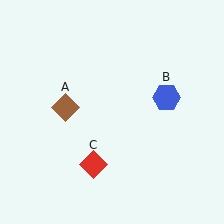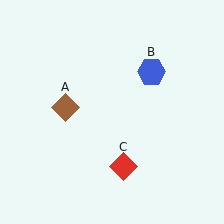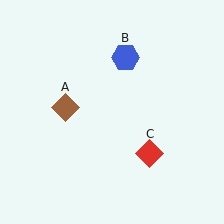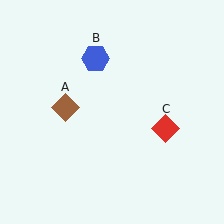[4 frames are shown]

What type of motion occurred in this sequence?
The blue hexagon (object B), red diamond (object C) rotated counterclockwise around the center of the scene.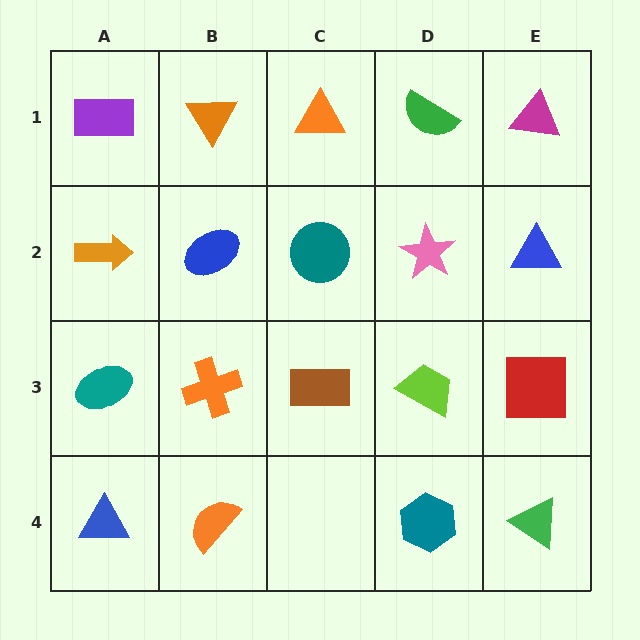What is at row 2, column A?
An orange arrow.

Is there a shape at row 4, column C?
No, that cell is empty.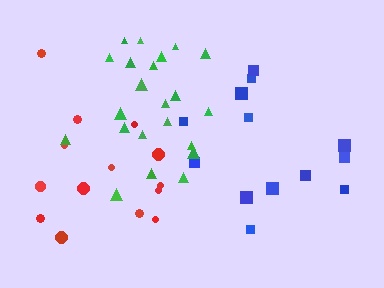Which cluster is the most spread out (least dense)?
Red.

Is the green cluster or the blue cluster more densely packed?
Green.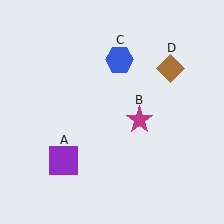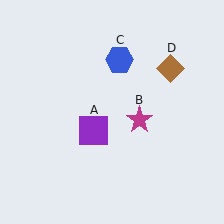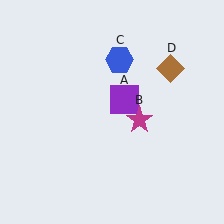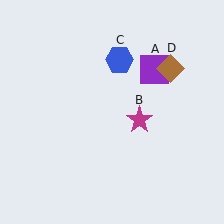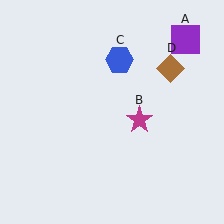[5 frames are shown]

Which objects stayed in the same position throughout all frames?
Magenta star (object B) and blue hexagon (object C) and brown diamond (object D) remained stationary.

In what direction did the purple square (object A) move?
The purple square (object A) moved up and to the right.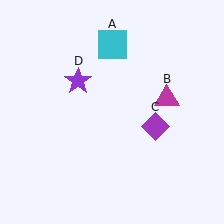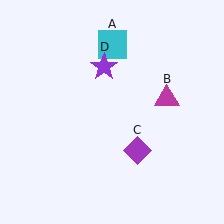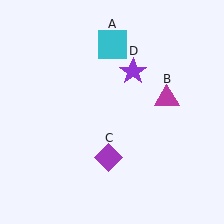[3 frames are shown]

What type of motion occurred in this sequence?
The purple diamond (object C), purple star (object D) rotated clockwise around the center of the scene.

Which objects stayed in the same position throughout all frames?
Cyan square (object A) and magenta triangle (object B) remained stationary.